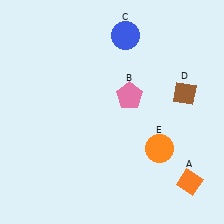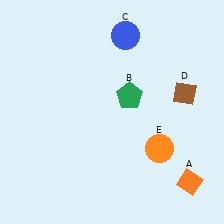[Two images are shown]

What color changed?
The pentagon (B) changed from pink in Image 1 to green in Image 2.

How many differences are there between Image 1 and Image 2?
There is 1 difference between the two images.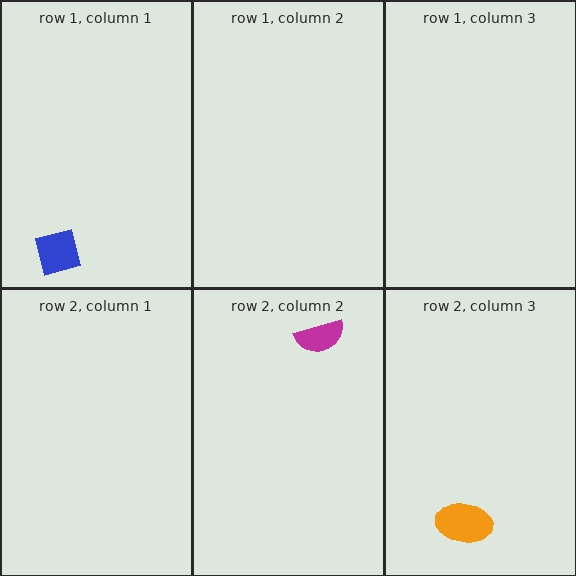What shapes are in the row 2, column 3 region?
The orange ellipse.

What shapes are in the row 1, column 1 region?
The blue square.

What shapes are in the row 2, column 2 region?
The magenta semicircle.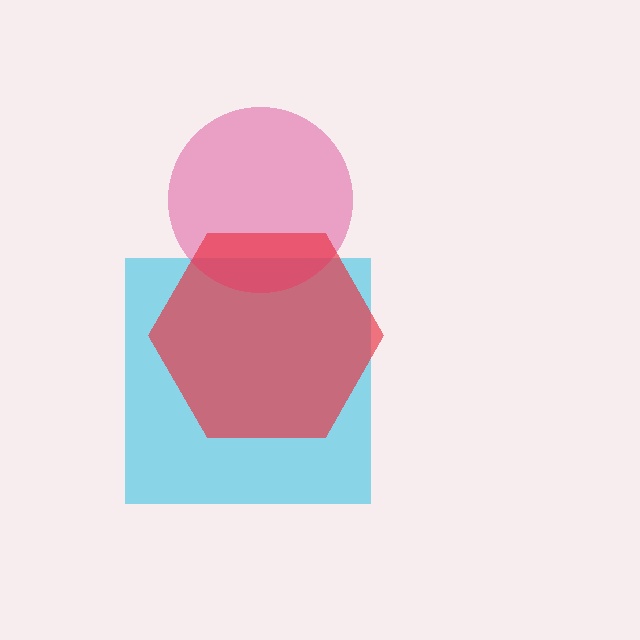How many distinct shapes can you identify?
There are 3 distinct shapes: a cyan square, a pink circle, a red hexagon.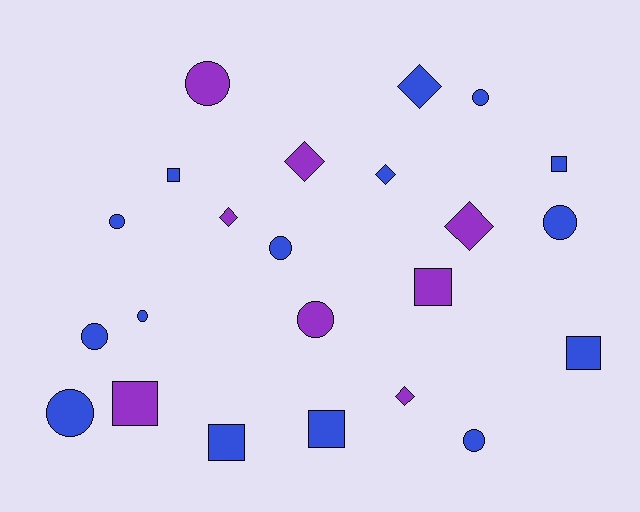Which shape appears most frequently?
Circle, with 10 objects.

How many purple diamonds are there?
There are 4 purple diamonds.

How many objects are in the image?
There are 23 objects.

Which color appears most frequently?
Blue, with 15 objects.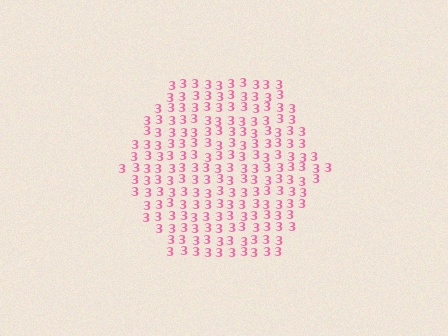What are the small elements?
The small elements are digit 3's.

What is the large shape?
The large shape is a hexagon.